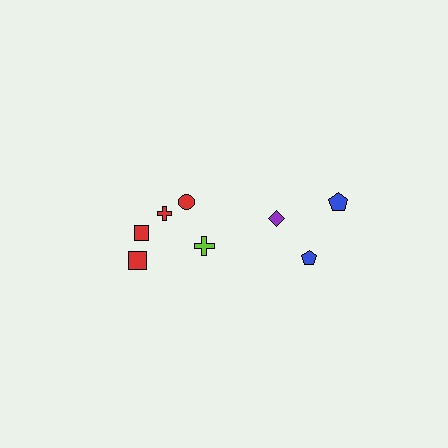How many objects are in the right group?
There are 3 objects.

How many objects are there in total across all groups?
There are 8 objects.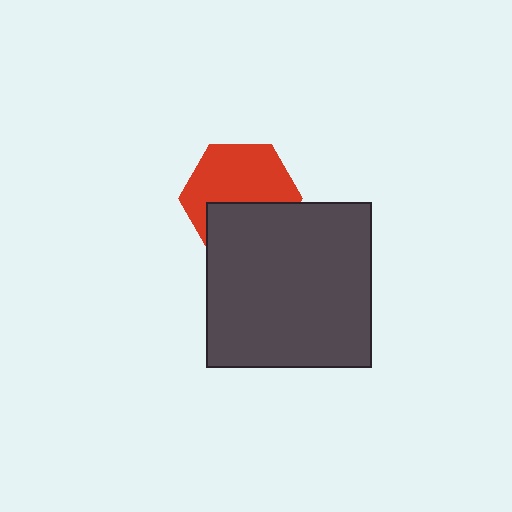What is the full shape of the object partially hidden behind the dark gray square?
The partially hidden object is a red hexagon.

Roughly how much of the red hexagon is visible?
About half of it is visible (roughly 59%).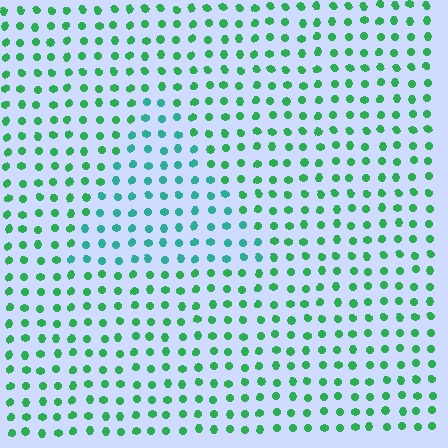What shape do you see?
I see a triangle.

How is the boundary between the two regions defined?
The boundary is defined purely by a slight shift in hue (about 31 degrees). Spacing, size, and orientation are identical on both sides.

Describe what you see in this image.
The image is filled with small green elements in a uniform arrangement. A triangle-shaped region is visible where the elements are tinted to a slightly different hue, forming a subtle color boundary.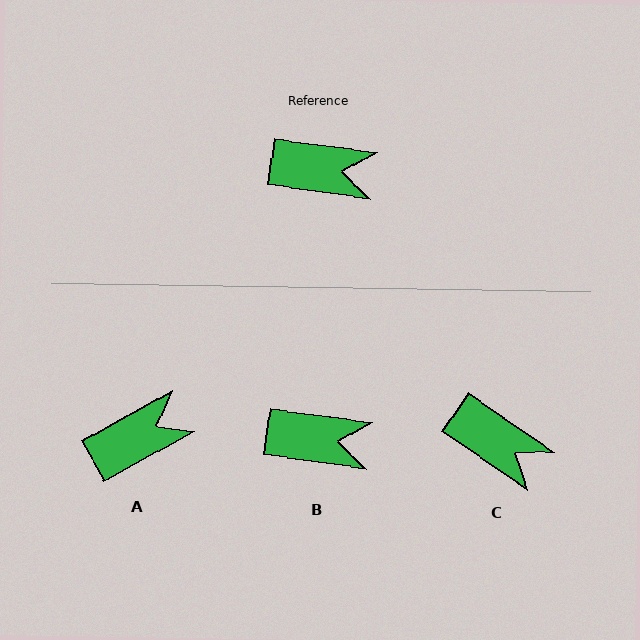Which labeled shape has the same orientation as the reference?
B.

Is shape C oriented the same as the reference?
No, it is off by about 27 degrees.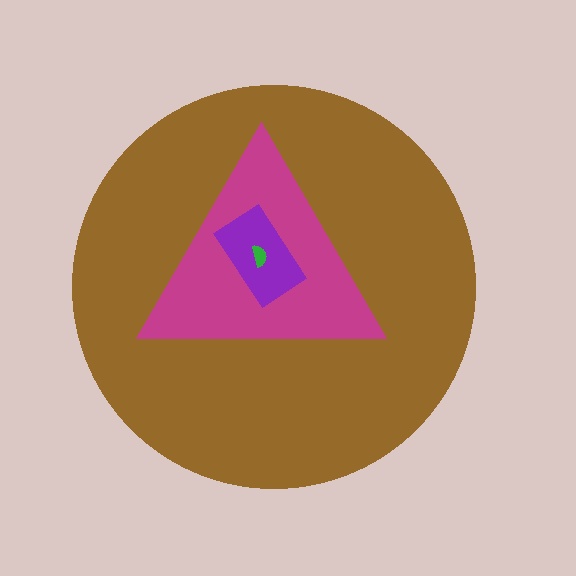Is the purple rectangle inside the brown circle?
Yes.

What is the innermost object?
The green semicircle.